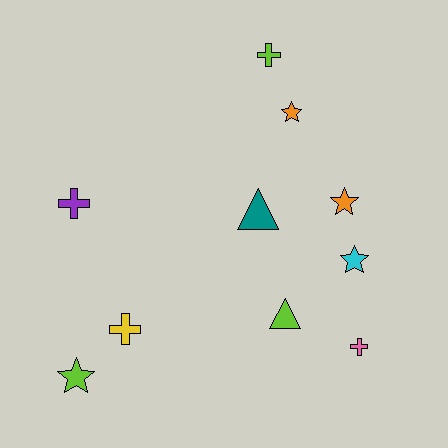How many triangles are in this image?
There are 2 triangles.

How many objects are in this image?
There are 10 objects.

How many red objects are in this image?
There are no red objects.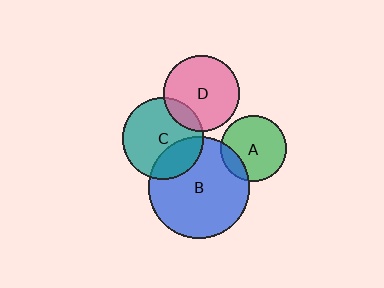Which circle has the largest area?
Circle B (blue).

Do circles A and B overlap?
Yes.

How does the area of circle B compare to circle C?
Approximately 1.5 times.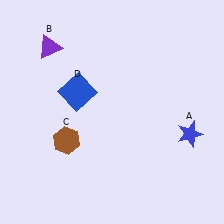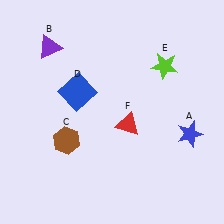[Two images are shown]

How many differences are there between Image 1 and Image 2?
There are 2 differences between the two images.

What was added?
A lime star (E), a red triangle (F) were added in Image 2.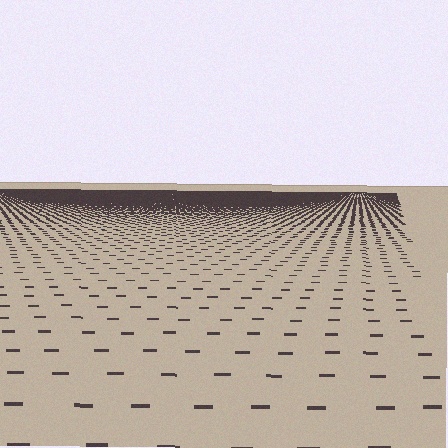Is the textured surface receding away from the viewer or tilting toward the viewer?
The surface is receding away from the viewer. Texture elements get smaller and denser toward the top.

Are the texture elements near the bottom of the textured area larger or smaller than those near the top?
Larger. Near the bottom, elements are closer to the viewer and appear at a bigger on-screen size.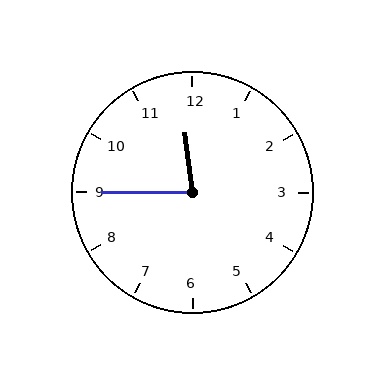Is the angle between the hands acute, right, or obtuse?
It is acute.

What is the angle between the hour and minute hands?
Approximately 82 degrees.